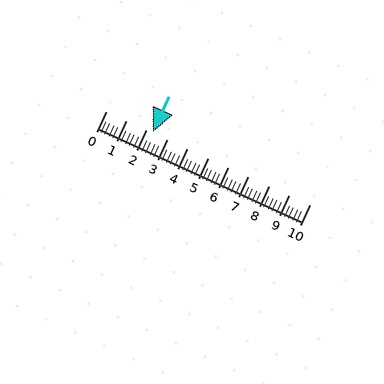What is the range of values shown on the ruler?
The ruler shows values from 0 to 10.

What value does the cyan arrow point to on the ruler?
The cyan arrow points to approximately 2.3.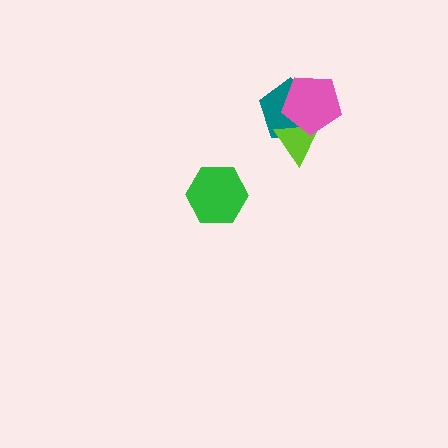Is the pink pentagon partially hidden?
No, no other shape covers it.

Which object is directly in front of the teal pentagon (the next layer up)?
The lime triangle is directly in front of the teal pentagon.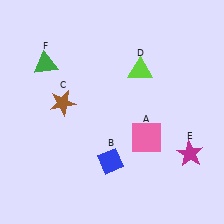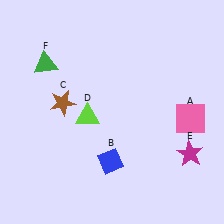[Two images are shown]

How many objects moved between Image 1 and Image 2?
2 objects moved between the two images.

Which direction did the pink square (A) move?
The pink square (A) moved right.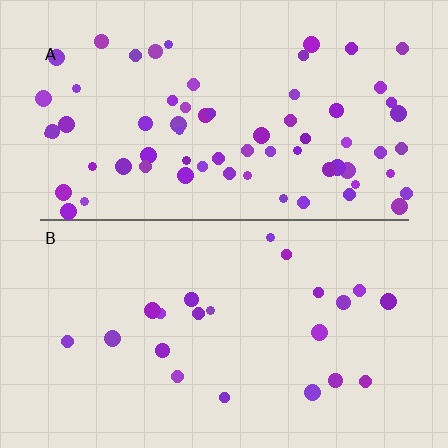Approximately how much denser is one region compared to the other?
Approximately 3.2× — region A over region B.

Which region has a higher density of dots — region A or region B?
A (the top).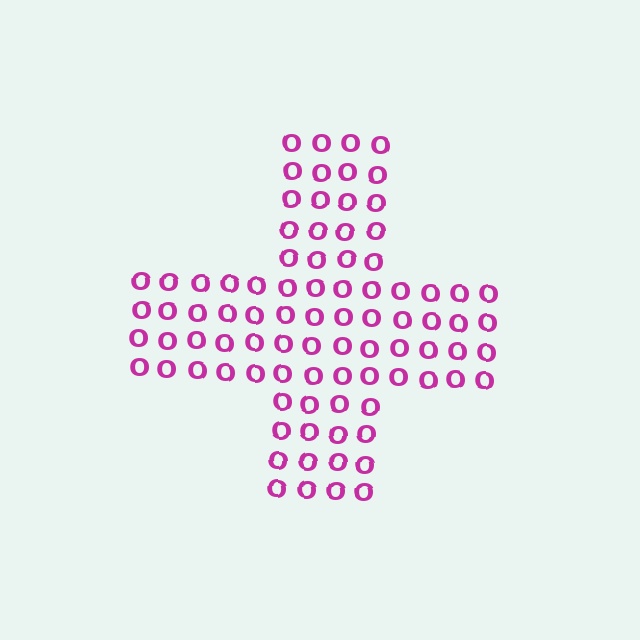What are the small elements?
The small elements are letter O's.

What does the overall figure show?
The overall figure shows a cross.